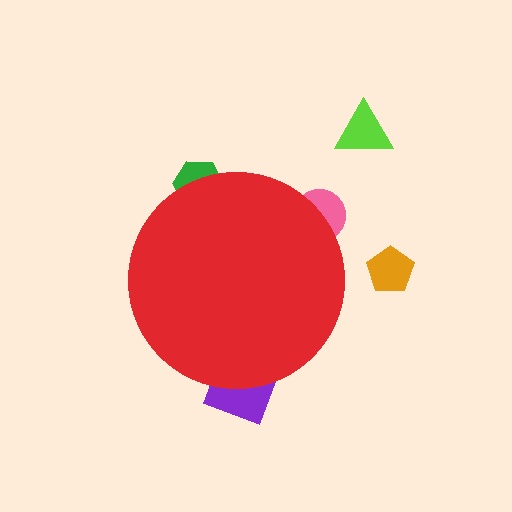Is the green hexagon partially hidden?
Yes, the green hexagon is partially hidden behind the red circle.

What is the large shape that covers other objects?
A red circle.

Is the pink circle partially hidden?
Yes, the pink circle is partially hidden behind the red circle.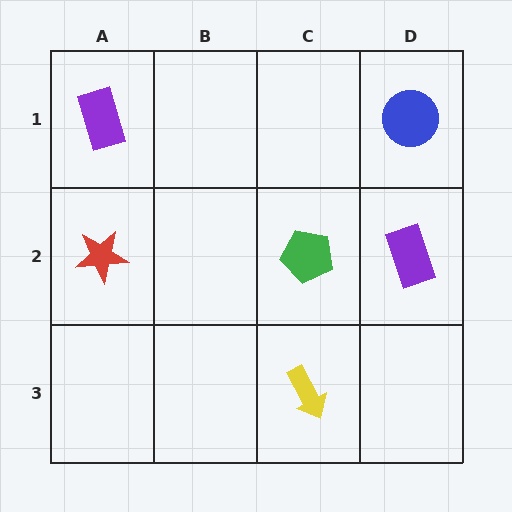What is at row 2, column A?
A red star.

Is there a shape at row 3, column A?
No, that cell is empty.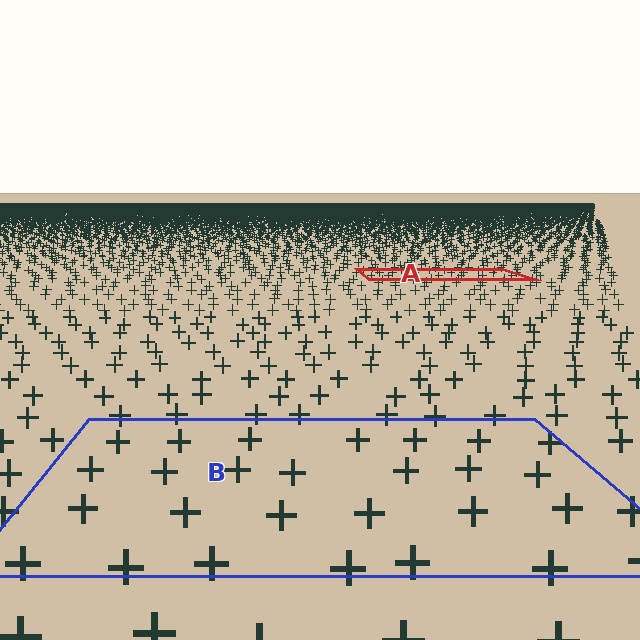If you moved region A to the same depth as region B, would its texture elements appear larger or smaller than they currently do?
They would appear larger. At a closer depth, the same texture elements are projected at a bigger on-screen size.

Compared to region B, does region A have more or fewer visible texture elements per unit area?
Region A has more texture elements per unit area — they are packed more densely because it is farther away.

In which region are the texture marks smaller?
The texture marks are smaller in region A, because it is farther away.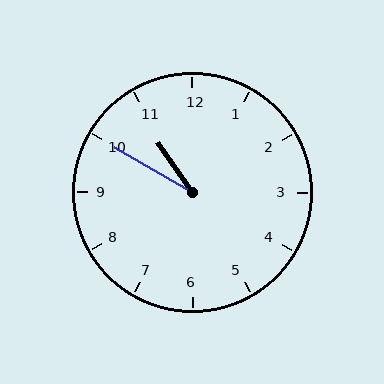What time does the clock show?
10:50.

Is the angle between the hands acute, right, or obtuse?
It is acute.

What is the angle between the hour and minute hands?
Approximately 25 degrees.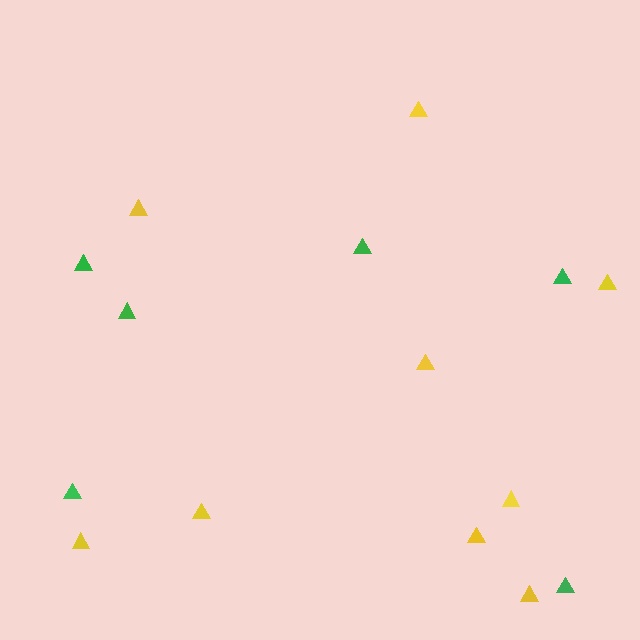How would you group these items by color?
There are 2 groups: one group of green triangles (6) and one group of yellow triangles (9).